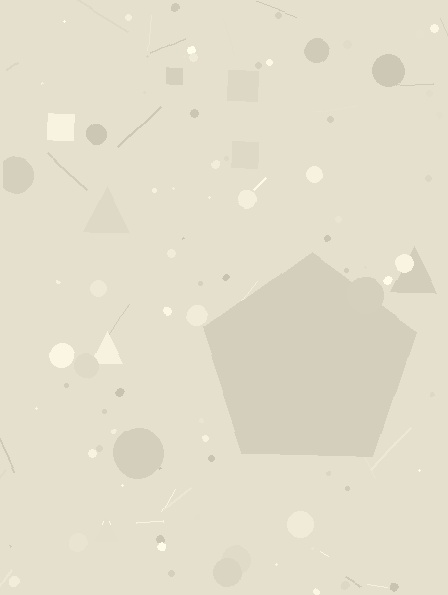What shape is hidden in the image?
A pentagon is hidden in the image.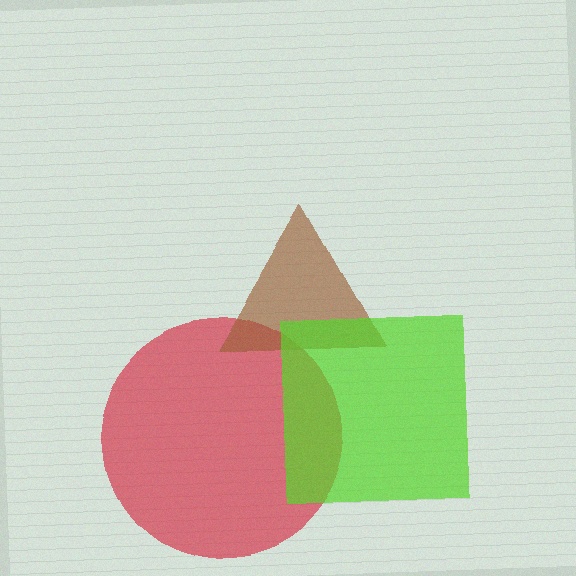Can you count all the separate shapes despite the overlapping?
Yes, there are 3 separate shapes.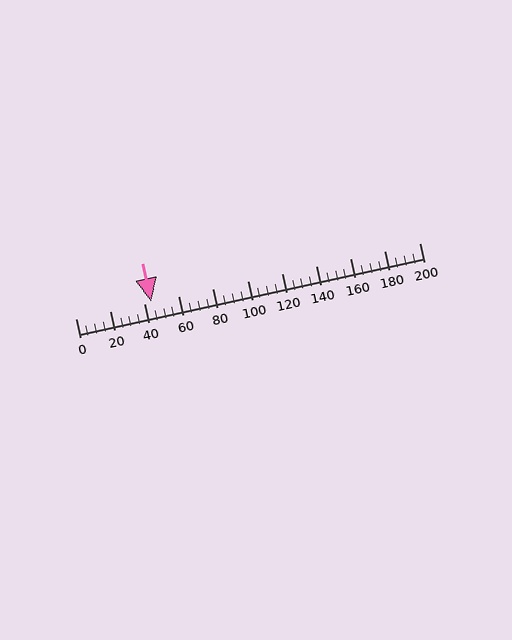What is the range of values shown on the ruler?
The ruler shows values from 0 to 200.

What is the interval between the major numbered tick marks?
The major tick marks are spaced 20 units apart.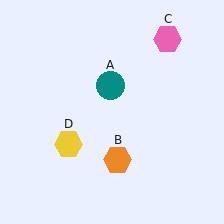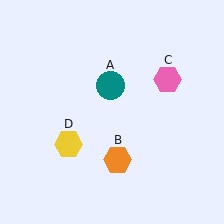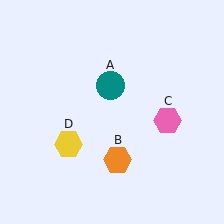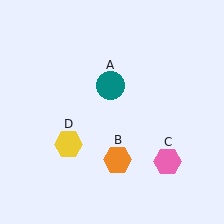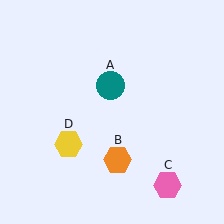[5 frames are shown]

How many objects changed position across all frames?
1 object changed position: pink hexagon (object C).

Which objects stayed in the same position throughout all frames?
Teal circle (object A) and orange hexagon (object B) and yellow hexagon (object D) remained stationary.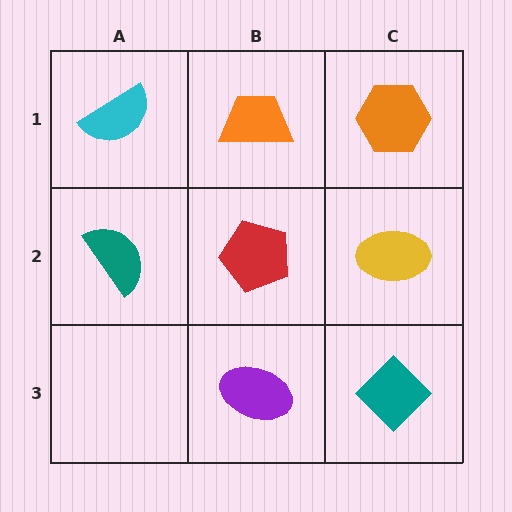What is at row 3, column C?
A teal diamond.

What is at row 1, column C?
An orange hexagon.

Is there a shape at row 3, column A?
No, that cell is empty.